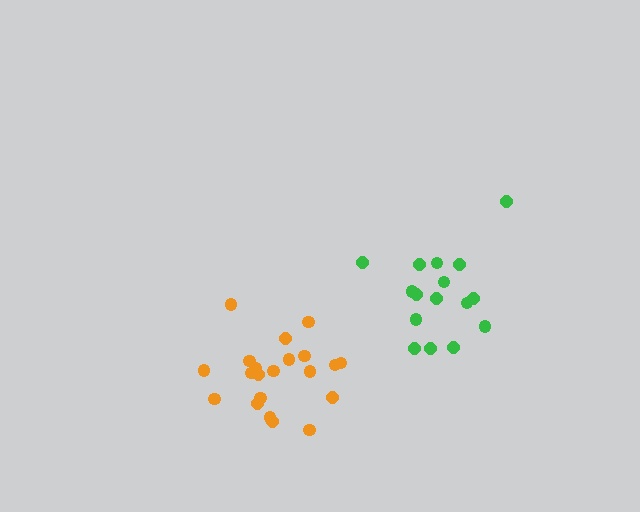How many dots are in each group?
Group 1: 21 dots, Group 2: 16 dots (37 total).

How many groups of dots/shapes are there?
There are 2 groups.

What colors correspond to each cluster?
The clusters are colored: orange, green.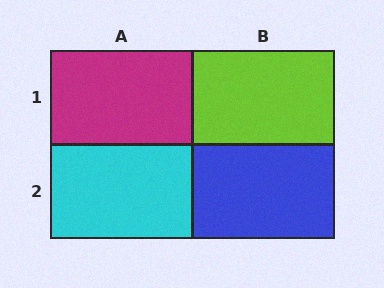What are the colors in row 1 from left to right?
Magenta, lime.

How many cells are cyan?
1 cell is cyan.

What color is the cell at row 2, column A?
Cyan.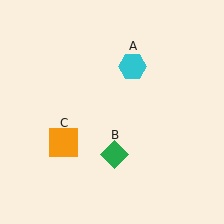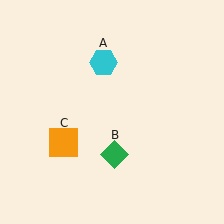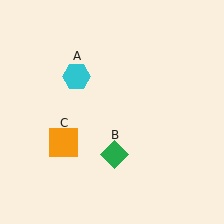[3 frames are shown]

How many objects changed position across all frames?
1 object changed position: cyan hexagon (object A).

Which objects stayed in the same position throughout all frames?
Green diamond (object B) and orange square (object C) remained stationary.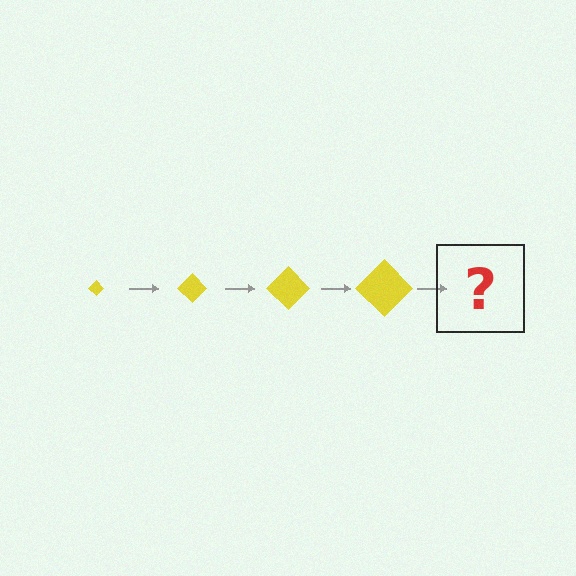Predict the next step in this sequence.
The next step is a yellow diamond, larger than the previous one.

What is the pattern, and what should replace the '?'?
The pattern is that the diamond gets progressively larger each step. The '?' should be a yellow diamond, larger than the previous one.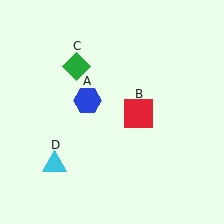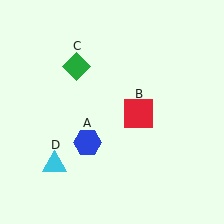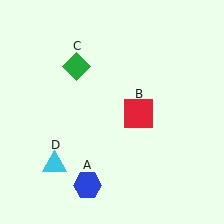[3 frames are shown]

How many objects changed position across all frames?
1 object changed position: blue hexagon (object A).